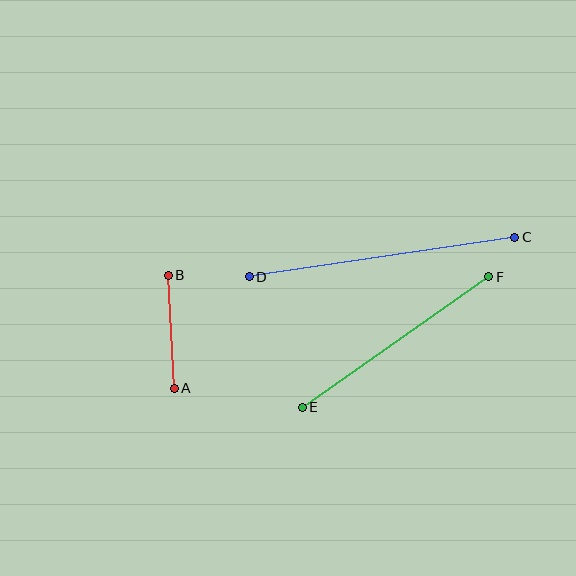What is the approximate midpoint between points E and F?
The midpoint is at approximately (395, 342) pixels.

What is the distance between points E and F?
The distance is approximately 228 pixels.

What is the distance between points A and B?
The distance is approximately 113 pixels.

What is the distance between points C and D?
The distance is approximately 269 pixels.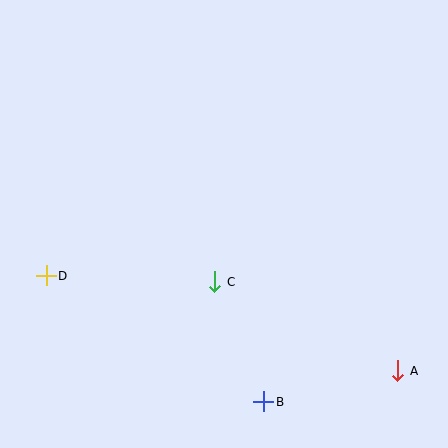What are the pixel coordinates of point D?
Point D is at (46, 276).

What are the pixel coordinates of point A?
Point A is at (398, 371).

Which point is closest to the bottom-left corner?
Point D is closest to the bottom-left corner.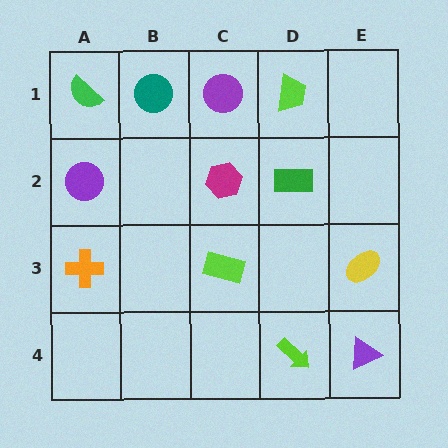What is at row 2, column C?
A magenta hexagon.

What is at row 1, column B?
A teal circle.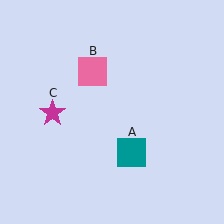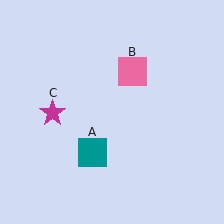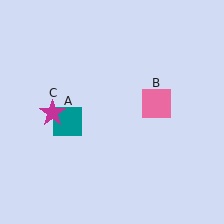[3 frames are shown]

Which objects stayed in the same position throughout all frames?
Magenta star (object C) remained stationary.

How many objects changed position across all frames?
2 objects changed position: teal square (object A), pink square (object B).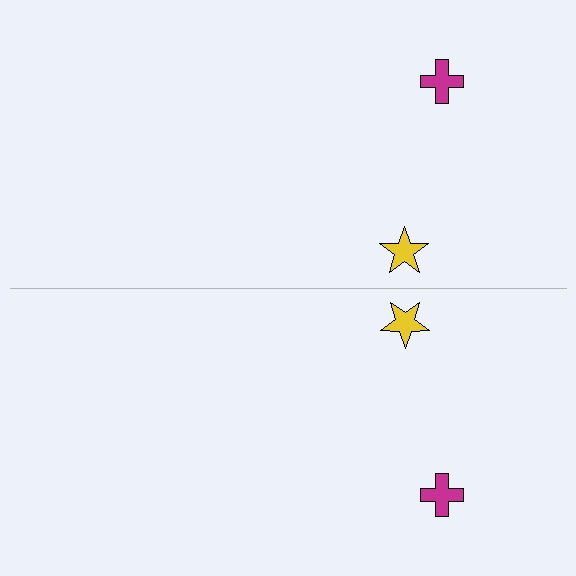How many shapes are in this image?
There are 4 shapes in this image.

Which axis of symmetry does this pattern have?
The pattern has a horizontal axis of symmetry running through the center of the image.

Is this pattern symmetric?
Yes, this pattern has bilateral (reflection) symmetry.